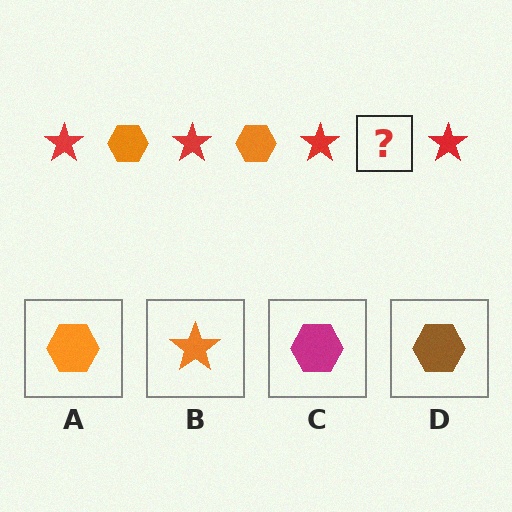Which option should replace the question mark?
Option A.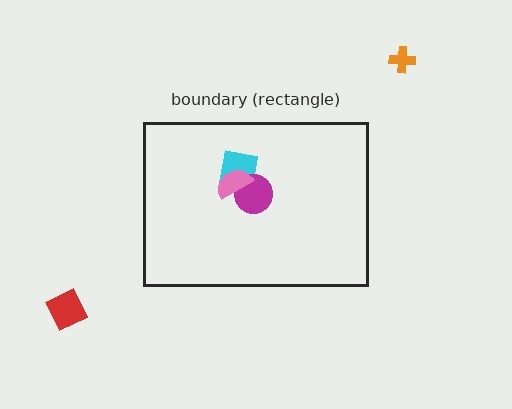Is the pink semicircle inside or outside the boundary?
Inside.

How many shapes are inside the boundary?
3 inside, 2 outside.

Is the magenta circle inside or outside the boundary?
Inside.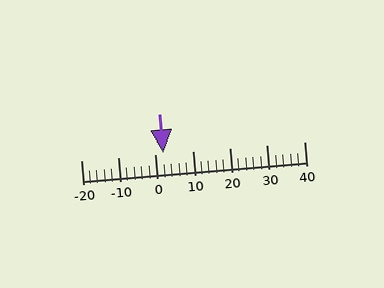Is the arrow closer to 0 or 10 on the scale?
The arrow is closer to 0.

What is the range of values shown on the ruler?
The ruler shows values from -20 to 40.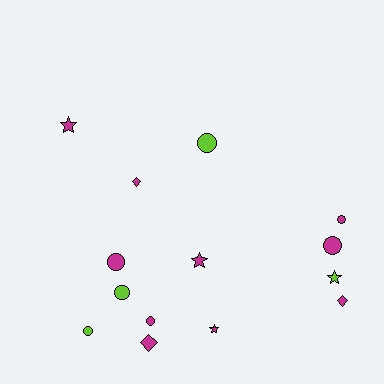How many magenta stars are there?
There are 3 magenta stars.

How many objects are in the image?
There are 14 objects.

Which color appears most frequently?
Magenta, with 10 objects.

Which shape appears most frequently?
Circle, with 7 objects.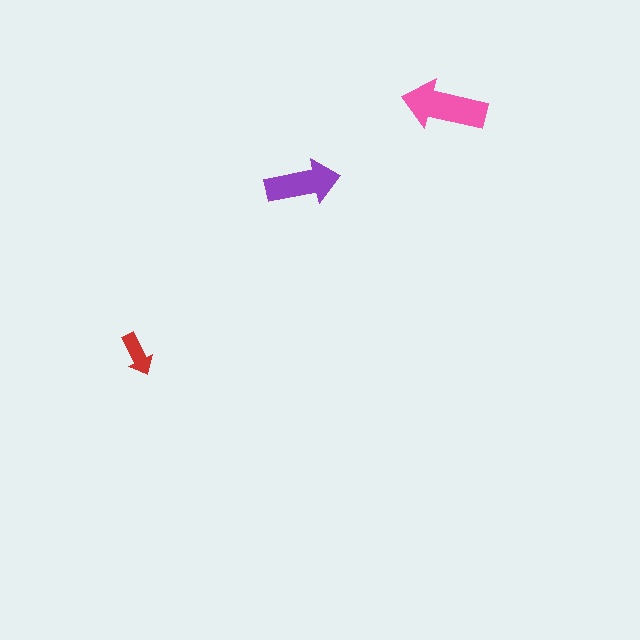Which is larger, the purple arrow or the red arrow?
The purple one.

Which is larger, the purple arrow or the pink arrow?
The pink one.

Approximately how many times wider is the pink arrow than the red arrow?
About 2 times wider.